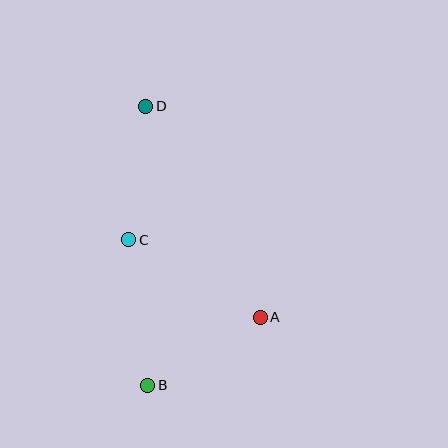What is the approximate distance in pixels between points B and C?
The distance between B and C is approximately 147 pixels.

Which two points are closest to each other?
Points A and B are closest to each other.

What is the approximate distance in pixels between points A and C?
The distance between A and C is approximately 153 pixels.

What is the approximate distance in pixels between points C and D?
The distance between C and D is approximately 134 pixels.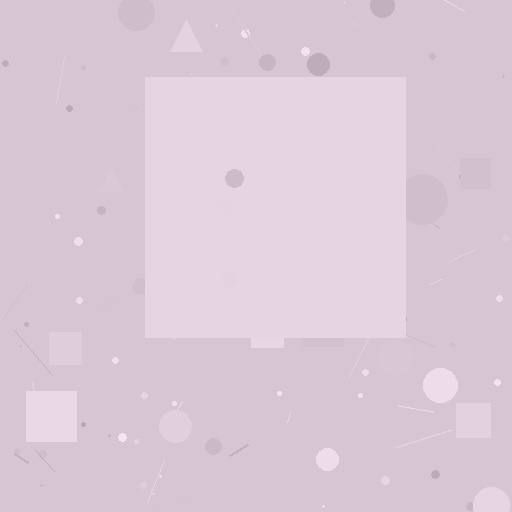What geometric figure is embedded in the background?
A square is embedded in the background.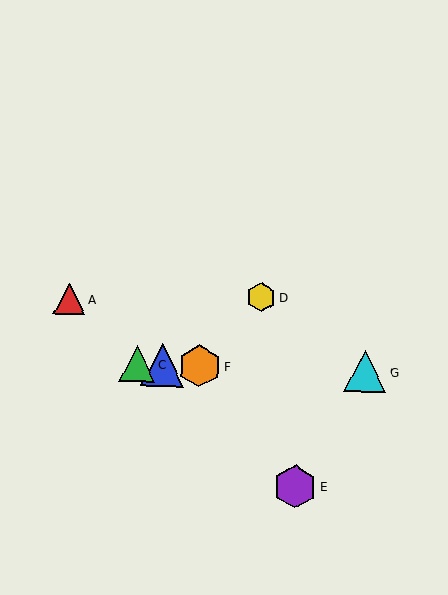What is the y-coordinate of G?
Object G is at y≈371.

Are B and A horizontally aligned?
No, B is at y≈365 and A is at y≈299.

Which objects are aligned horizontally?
Objects B, C, F, G are aligned horizontally.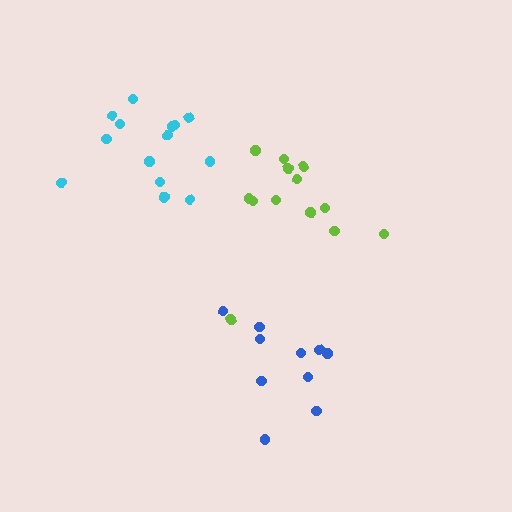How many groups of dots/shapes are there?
There are 3 groups.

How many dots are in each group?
Group 1: 13 dots, Group 2: 10 dots, Group 3: 14 dots (37 total).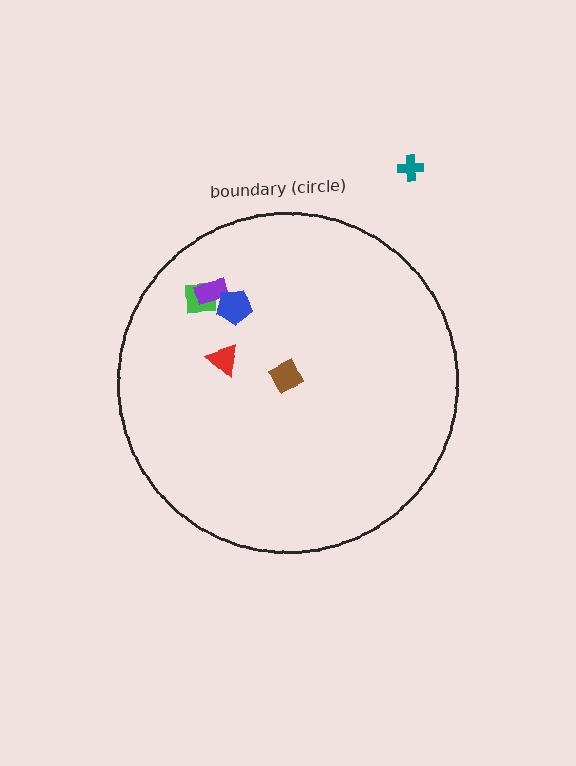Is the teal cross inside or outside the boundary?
Outside.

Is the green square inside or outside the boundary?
Inside.